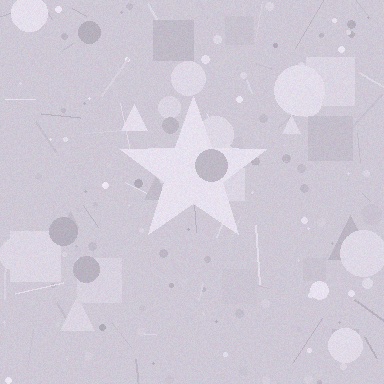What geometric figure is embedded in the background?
A star is embedded in the background.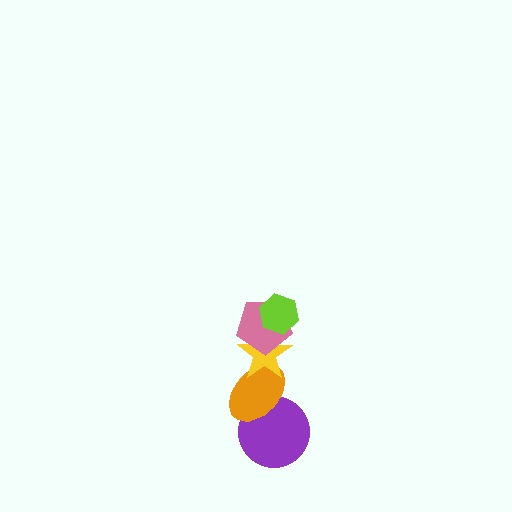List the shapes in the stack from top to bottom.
From top to bottom: the lime hexagon, the pink pentagon, the yellow star, the orange ellipse, the purple circle.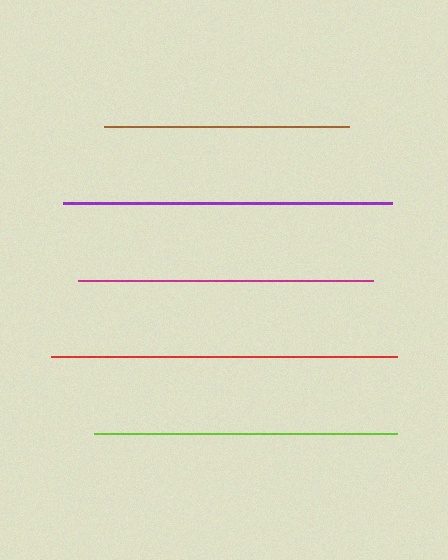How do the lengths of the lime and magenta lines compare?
The lime and magenta lines are approximately the same length.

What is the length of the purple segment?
The purple segment is approximately 329 pixels long.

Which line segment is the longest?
The red line is the longest at approximately 346 pixels.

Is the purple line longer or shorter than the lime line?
The purple line is longer than the lime line.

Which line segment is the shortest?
The brown line is the shortest at approximately 245 pixels.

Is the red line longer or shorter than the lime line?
The red line is longer than the lime line.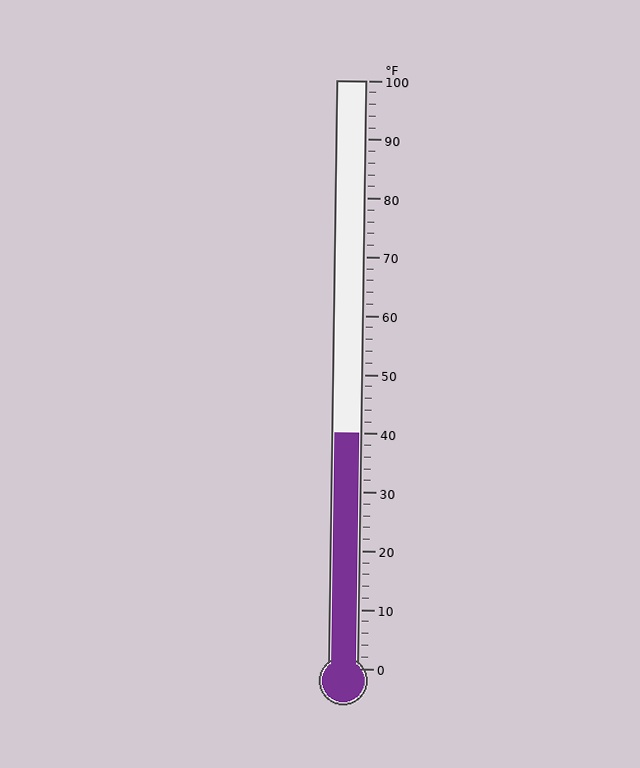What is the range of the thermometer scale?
The thermometer scale ranges from 0°F to 100°F.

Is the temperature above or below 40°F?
The temperature is at 40°F.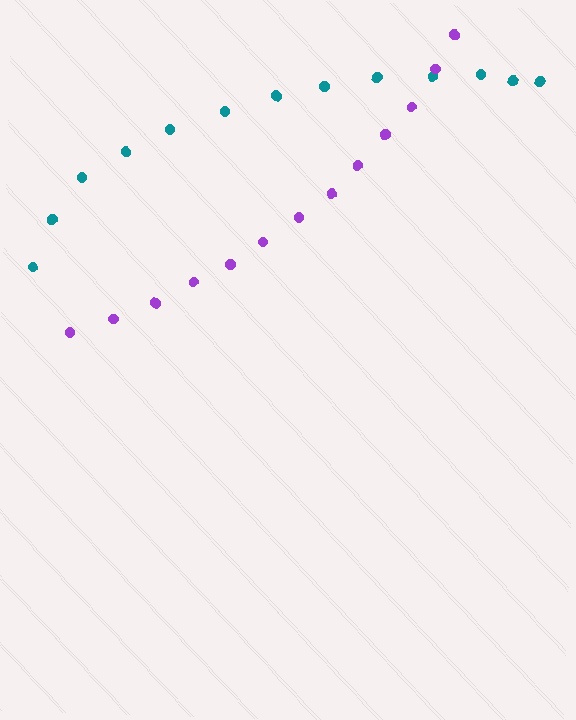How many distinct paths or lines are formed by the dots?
There are 2 distinct paths.